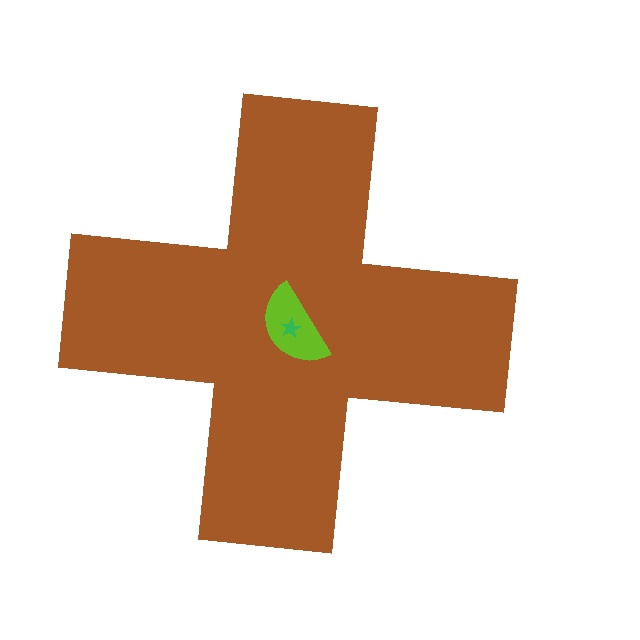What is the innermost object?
The green star.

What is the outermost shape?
The brown cross.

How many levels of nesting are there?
3.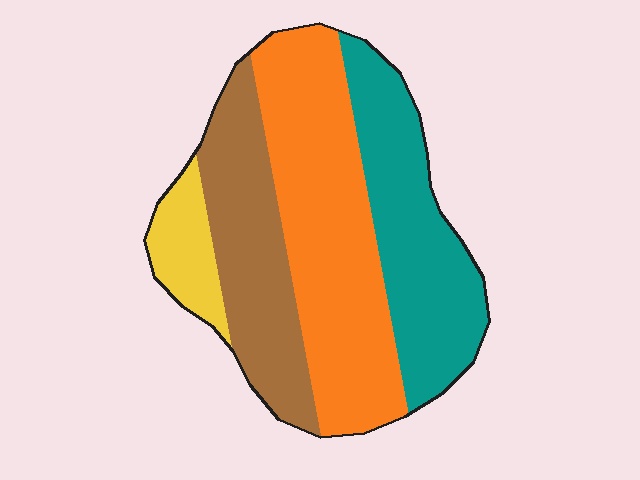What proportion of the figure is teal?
Teal covers about 30% of the figure.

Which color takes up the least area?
Yellow, at roughly 10%.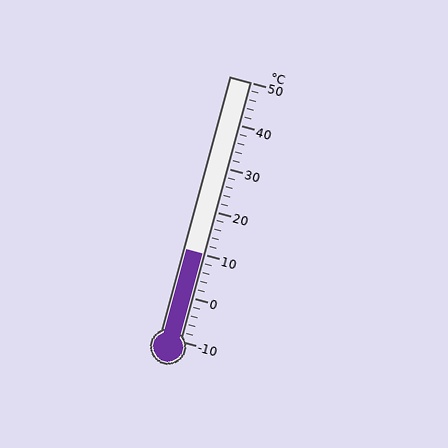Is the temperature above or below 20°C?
The temperature is below 20°C.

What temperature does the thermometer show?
The thermometer shows approximately 10°C.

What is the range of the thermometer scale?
The thermometer scale ranges from -10°C to 50°C.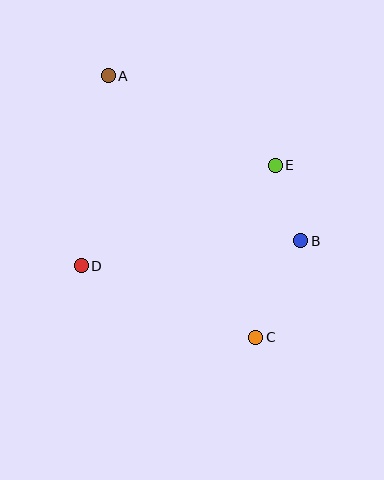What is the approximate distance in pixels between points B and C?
The distance between B and C is approximately 106 pixels.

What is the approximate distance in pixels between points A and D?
The distance between A and D is approximately 192 pixels.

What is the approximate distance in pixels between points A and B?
The distance between A and B is approximately 254 pixels.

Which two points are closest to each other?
Points B and E are closest to each other.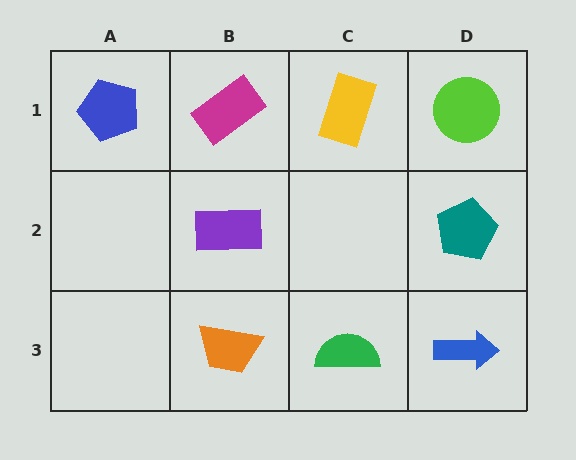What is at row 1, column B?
A magenta rectangle.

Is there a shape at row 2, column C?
No, that cell is empty.